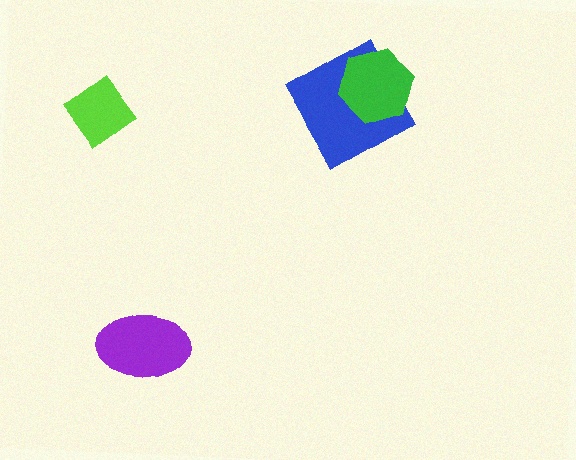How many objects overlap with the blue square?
1 object overlaps with the blue square.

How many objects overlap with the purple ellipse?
0 objects overlap with the purple ellipse.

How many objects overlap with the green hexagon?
1 object overlaps with the green hexagon.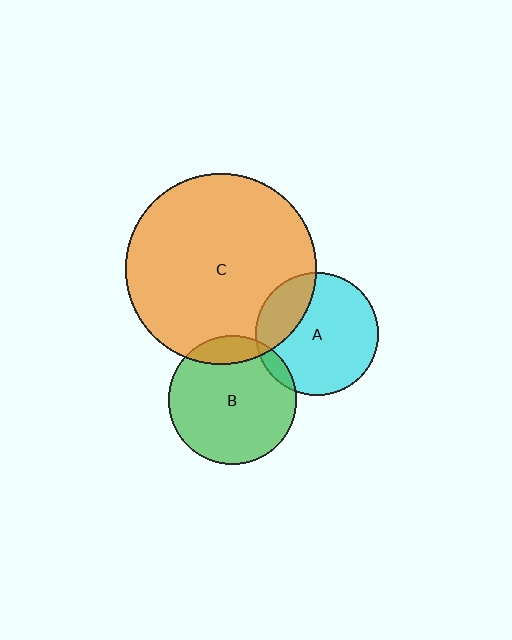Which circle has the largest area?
Circle C (orange).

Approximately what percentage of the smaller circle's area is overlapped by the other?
Approximately 5%.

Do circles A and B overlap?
Yes.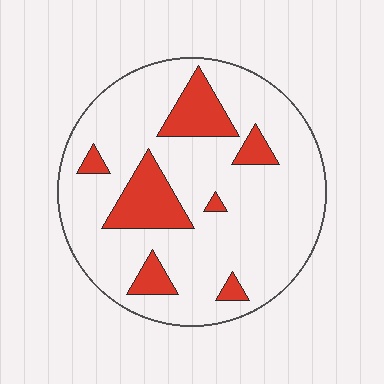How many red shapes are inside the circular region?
7.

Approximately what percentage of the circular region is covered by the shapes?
Approximately 20%.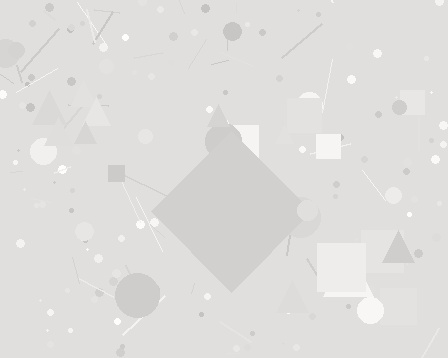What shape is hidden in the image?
A diamond is hidden in the image.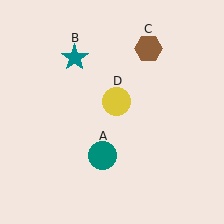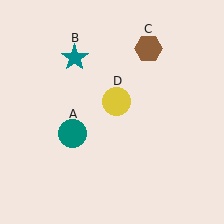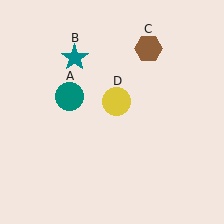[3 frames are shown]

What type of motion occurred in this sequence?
The teal circle (object A) rotated clockwise around the center of the scene.